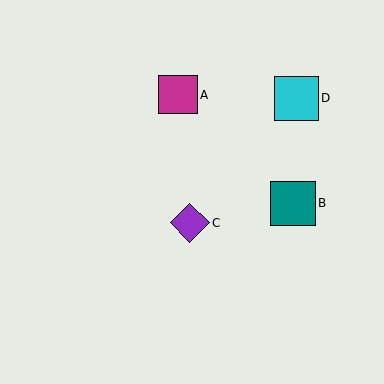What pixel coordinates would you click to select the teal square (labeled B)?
Click at (293, 203) to select the teal square B.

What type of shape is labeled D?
Shape D is a cyan square.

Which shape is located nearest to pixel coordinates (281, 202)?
The teal square (labeled B) at (293, 203) is nearest to that location.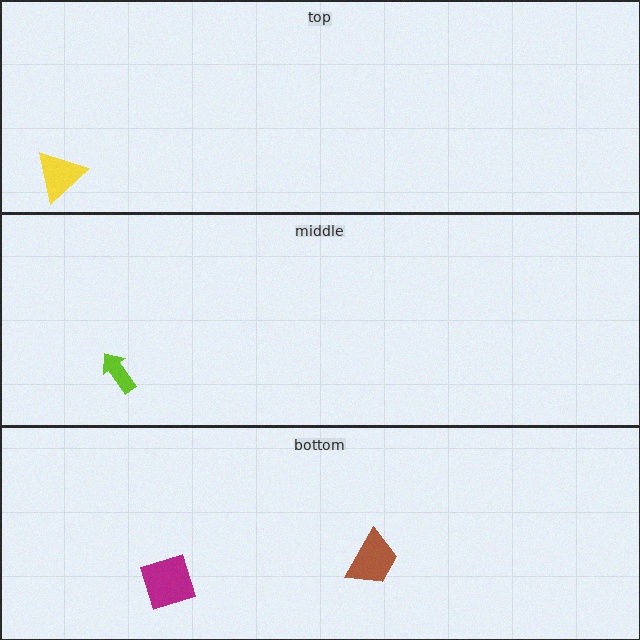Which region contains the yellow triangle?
The top region.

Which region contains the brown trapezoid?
The bottom region.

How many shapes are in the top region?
1.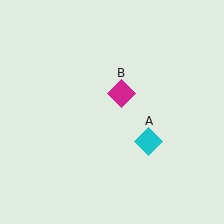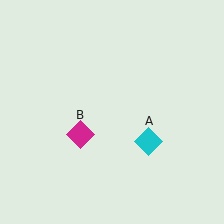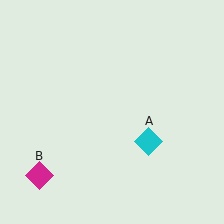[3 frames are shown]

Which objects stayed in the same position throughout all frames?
Cyan diamond (object A) remained stationary.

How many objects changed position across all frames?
1 object changed position: magenta diamond (object B).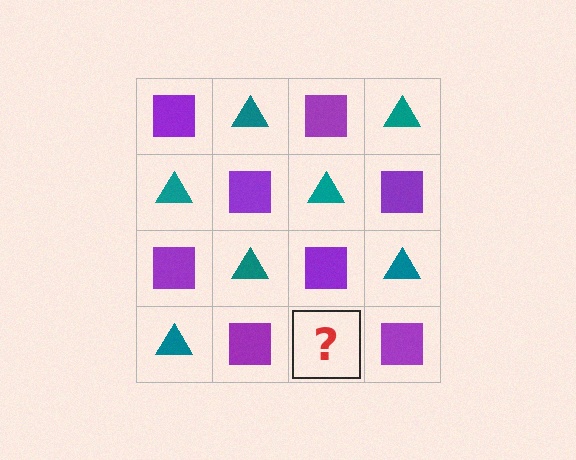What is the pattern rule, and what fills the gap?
The rule is that it alternates purple square and teal triangle in a checkerboard pattern. The gap should be filled with a teal triangle.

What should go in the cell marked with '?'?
The missing cell should contain a teal triangle.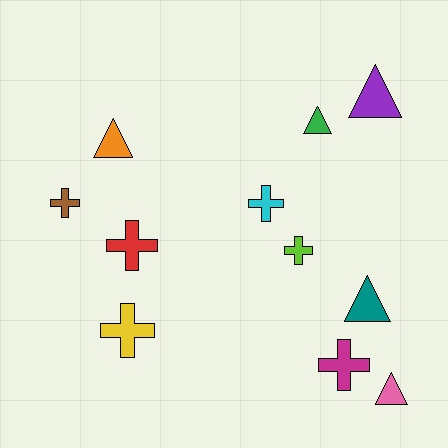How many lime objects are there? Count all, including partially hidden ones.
There is 1 lime object.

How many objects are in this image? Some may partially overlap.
There are 11 objects.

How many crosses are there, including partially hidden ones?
There are 6 crosses.